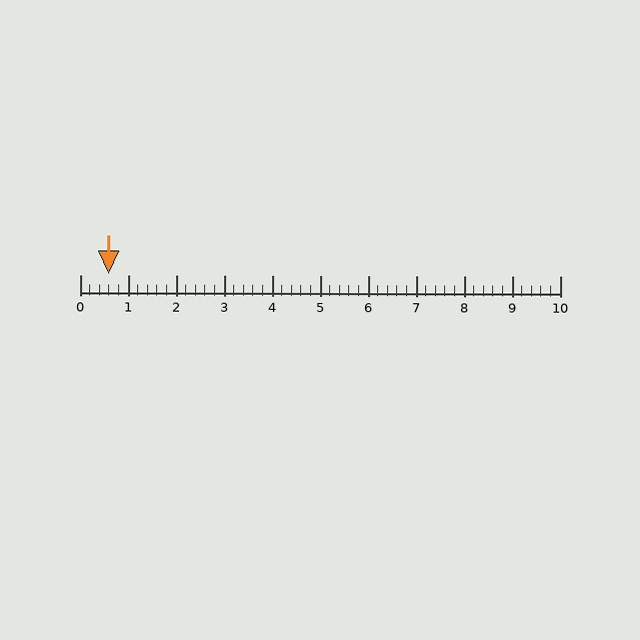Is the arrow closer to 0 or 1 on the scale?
The arrow is closer to 1.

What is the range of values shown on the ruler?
The ruler shows values from 0 to 10.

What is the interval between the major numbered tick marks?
The major tick marks are spaced 1 units apart.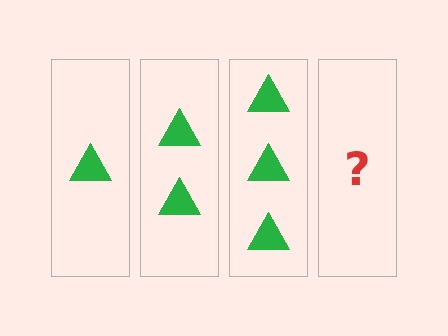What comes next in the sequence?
The next element should be 4 triangles.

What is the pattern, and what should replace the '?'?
The pattern is that each step adds one more triangle. The '?' should be 4 triangles.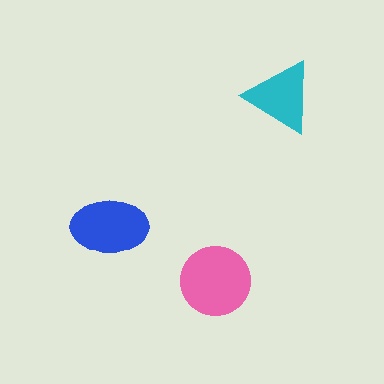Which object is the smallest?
The cyan triangle.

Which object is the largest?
The pink circle.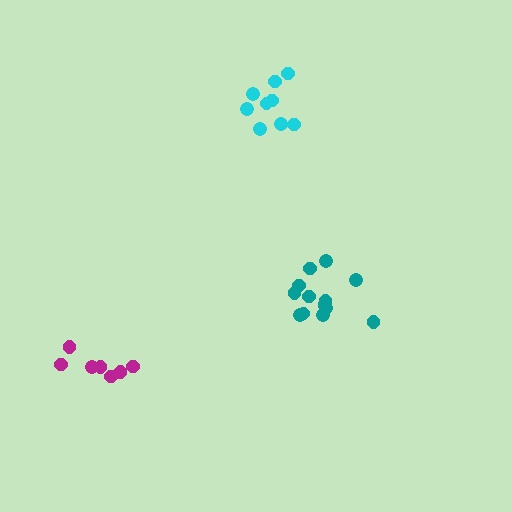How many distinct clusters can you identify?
There are 3 distinct clusters.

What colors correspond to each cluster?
The clusters are colored: teal, magenta, cyan.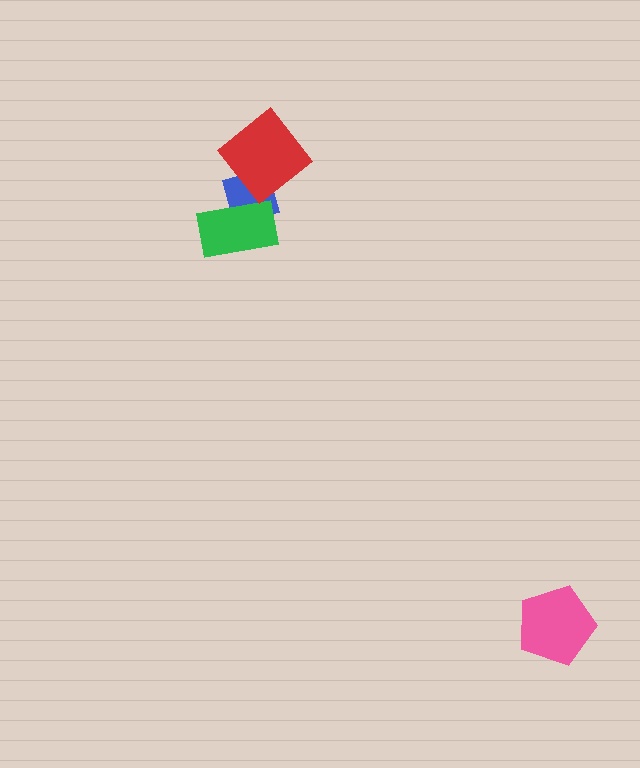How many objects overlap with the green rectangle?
1 object overlaps with the green rectangle.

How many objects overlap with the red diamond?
1 object overlaps with the red diamond.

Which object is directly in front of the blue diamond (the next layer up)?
The green rectangle is directly in front of the blue diamond.